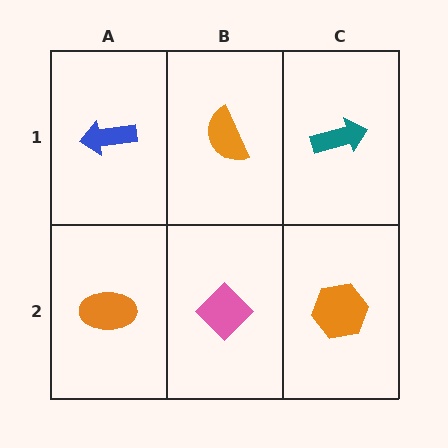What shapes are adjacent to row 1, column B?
A pink diamond (row 2, column B), a blue arrow (row 1, column A), a teal arrow (row 1, column C).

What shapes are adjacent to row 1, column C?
An orange hexagon (row 2, column C), an orange semicircle (row 1, column B).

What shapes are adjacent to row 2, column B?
An orange semicircle (row 1, column B), an orange ellipse (row 2, column A), an orange hexagon (row 2, column C).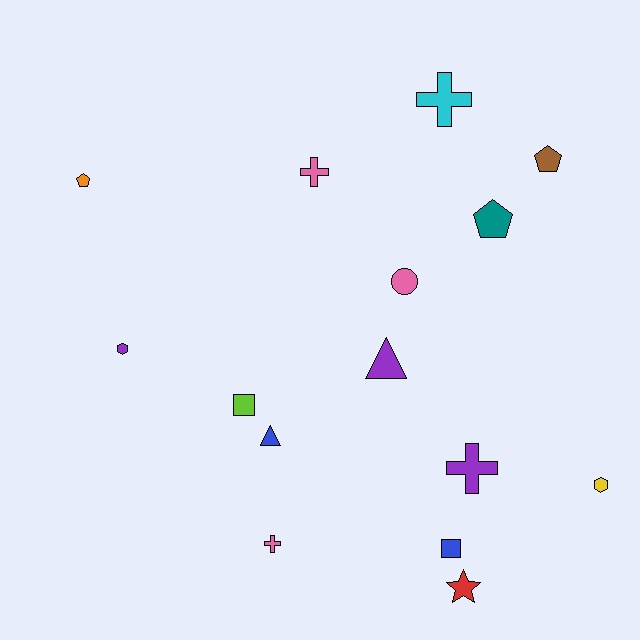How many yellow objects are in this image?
There is 1 yellow object.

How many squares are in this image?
There are 2 squares.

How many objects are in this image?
There are 15 objects.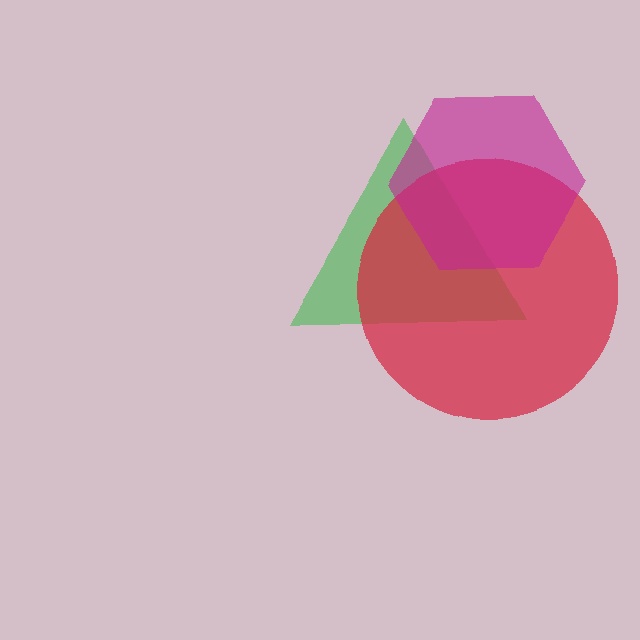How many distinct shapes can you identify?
There are 3 distinct shapes: a green triangle, a red circle, a magenta hexagon.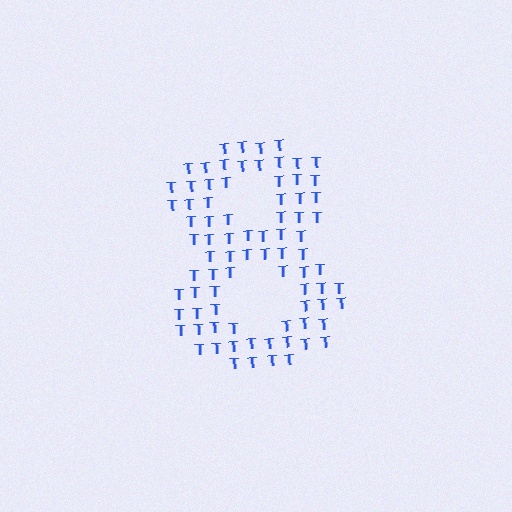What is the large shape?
The large shape is the digit 8.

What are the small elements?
The small elements are letter T's.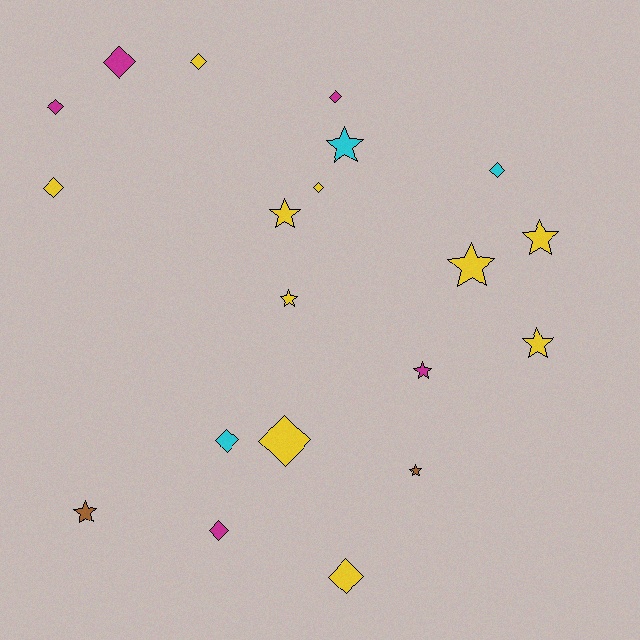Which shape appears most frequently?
Diamond, with 11 objects.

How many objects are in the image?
There are 20 objects.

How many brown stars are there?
There are 2 brown stars.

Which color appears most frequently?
Yellow, with 10 objects.